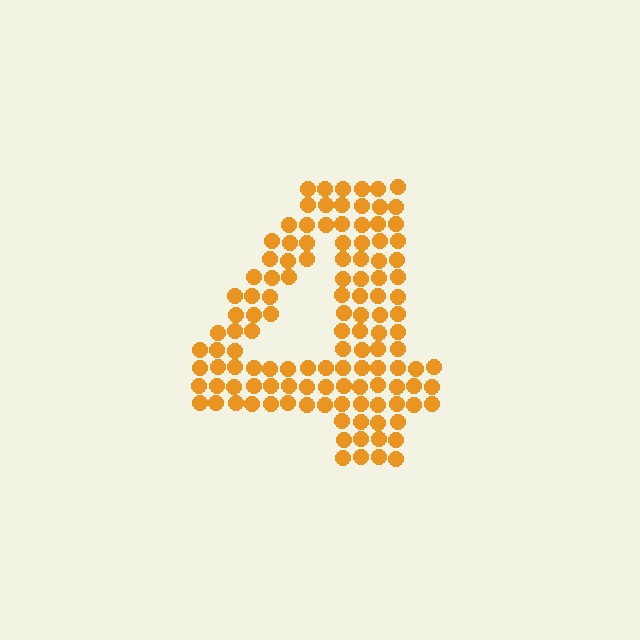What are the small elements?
The small elements are circles.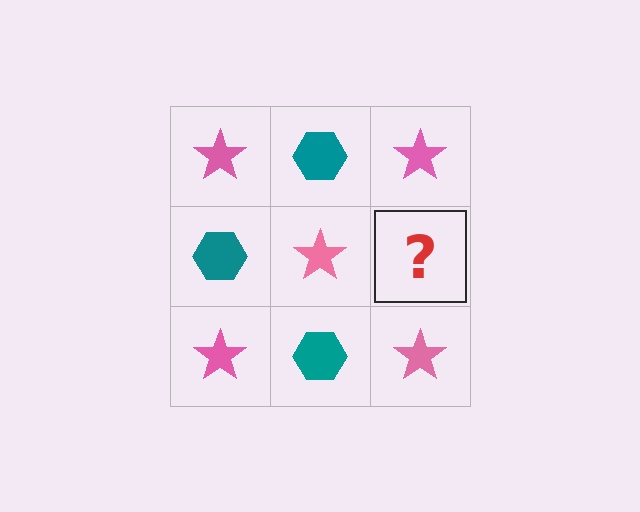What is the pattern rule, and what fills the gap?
The rule is that it alternates pink star and teal hexagon in a checkerboard pattern. The gap should be filled with a teal hexagon.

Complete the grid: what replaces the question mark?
The question mark should be replaced with a teal hexagon.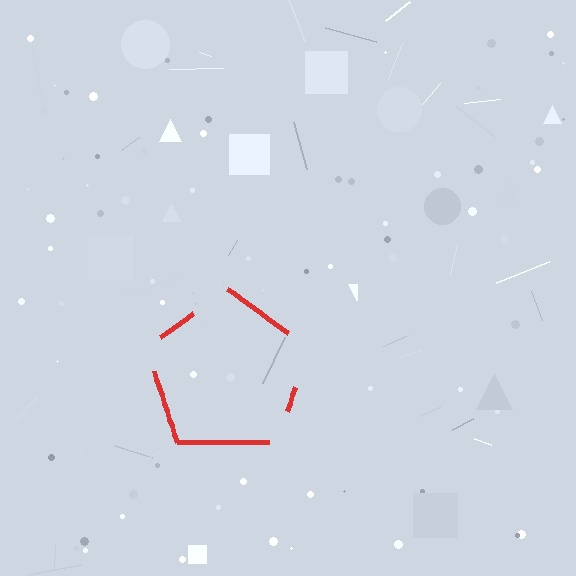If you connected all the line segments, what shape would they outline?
They would outline a pentagon.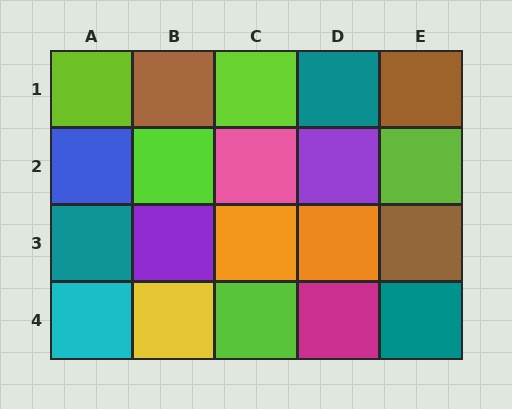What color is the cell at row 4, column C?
Lime.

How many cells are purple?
2 cells are purple.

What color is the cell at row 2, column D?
Purple.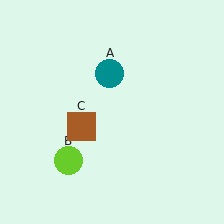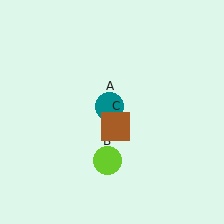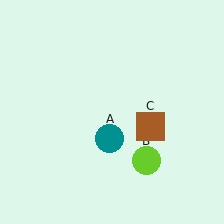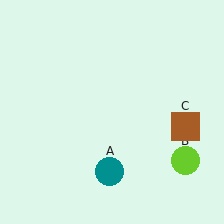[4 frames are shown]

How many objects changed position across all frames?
3 objects changed position: teal circle (object A), lime circle (object B), brown square (object C).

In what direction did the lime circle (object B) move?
The lime circle (object B) moved right.